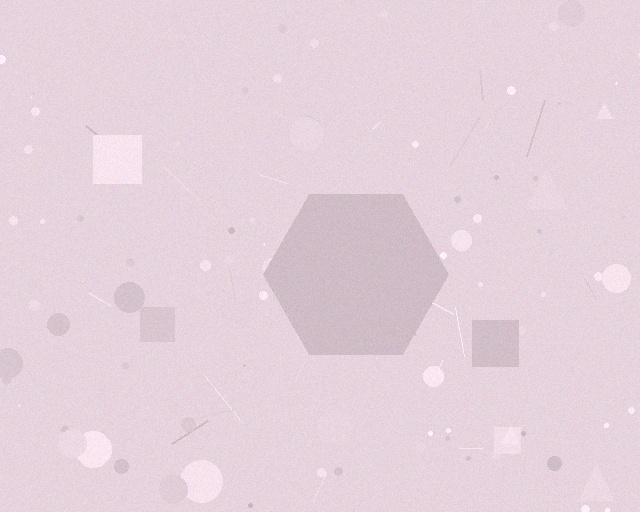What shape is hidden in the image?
A hexagon is hidden in the image.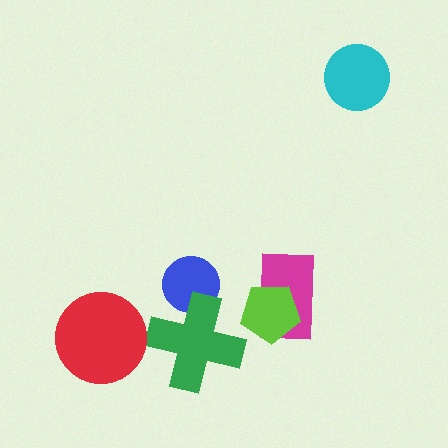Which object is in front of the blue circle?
The green cross is in front of the blue circle.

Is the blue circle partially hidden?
Yes, it is partially covered by another shape.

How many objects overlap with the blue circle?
1 object overlaps with the blue circle.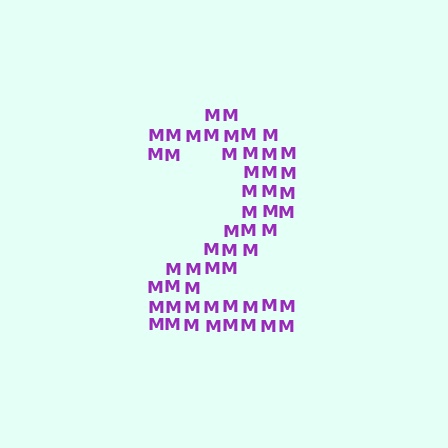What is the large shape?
The large shape is the digit 2.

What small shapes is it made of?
It is made of small letter M's.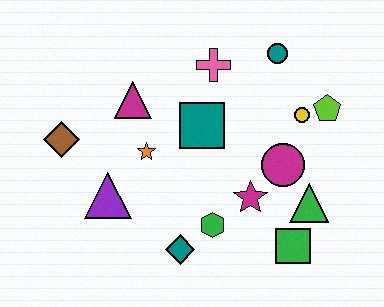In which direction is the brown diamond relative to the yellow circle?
The brown diamond is to the left of the yellow circle.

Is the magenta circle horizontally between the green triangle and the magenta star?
Yes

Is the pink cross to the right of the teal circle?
No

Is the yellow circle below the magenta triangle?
Yes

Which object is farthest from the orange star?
The lime pentagon is farthest from the orange star.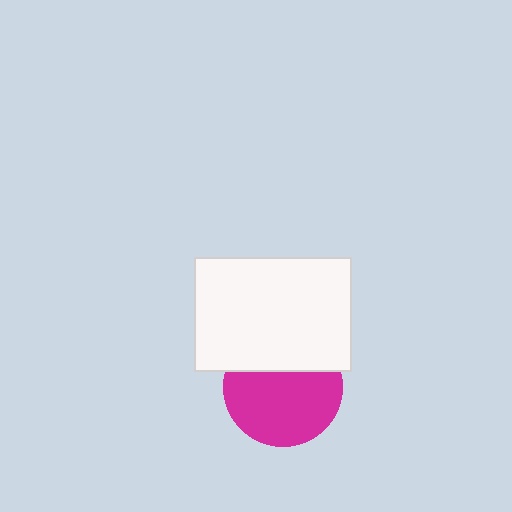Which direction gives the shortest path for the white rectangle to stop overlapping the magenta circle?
Moving up gives the shortest separation.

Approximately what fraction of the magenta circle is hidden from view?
Roughly 34% of the magenta circle is hidden behind the white rectangle.